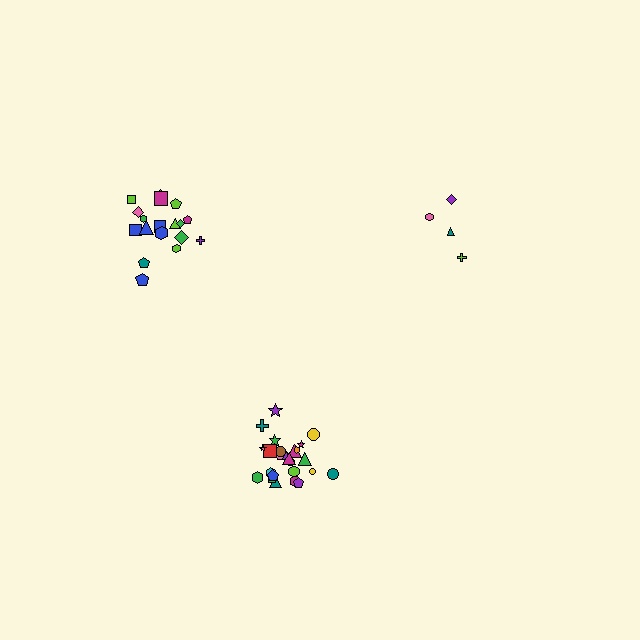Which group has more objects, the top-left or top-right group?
The top-left group.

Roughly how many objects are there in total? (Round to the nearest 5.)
Roughly 45 objects in total.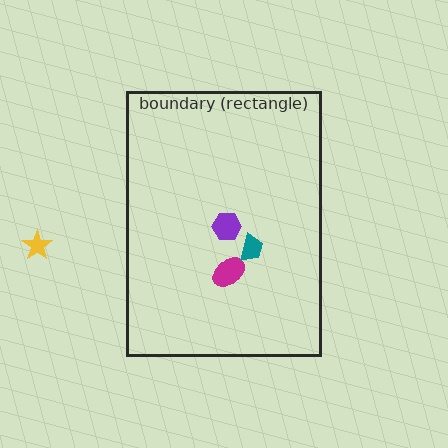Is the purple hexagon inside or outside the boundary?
Inside.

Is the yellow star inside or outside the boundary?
Outside.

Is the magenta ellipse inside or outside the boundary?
Inside.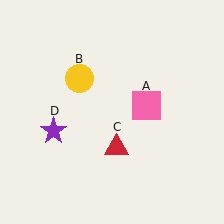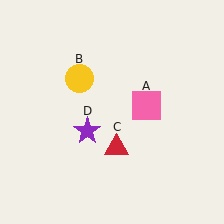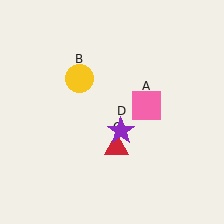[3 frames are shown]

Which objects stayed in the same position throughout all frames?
Pink square (object A) and yellow circle (object B) and red triangle (object C) remained stationary.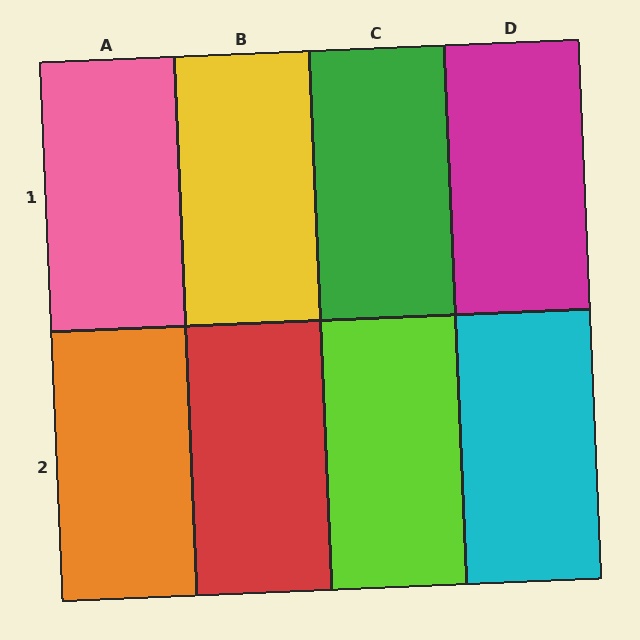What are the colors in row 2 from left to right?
Orange, red, lime, cyan.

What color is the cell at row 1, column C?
Green.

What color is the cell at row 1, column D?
Magenta.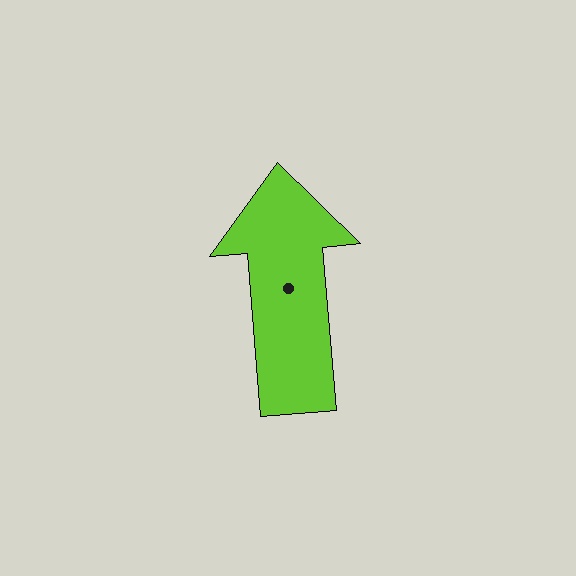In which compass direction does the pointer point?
North.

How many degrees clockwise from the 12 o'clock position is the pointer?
Approximately 355 degrees.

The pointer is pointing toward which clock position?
Roughly 12 o'clock.